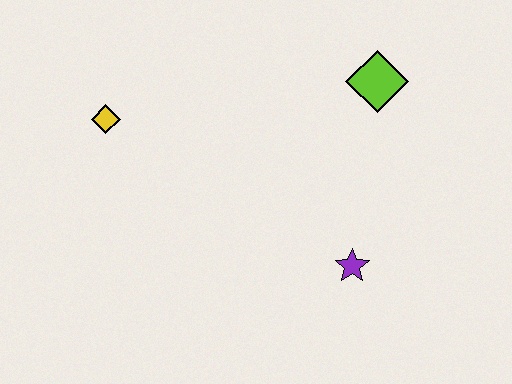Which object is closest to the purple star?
The lime diamond is closest to the purple star.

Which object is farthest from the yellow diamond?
The purple star is farthest from the yellow diamond.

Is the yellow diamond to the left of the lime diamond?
Yes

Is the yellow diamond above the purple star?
Yes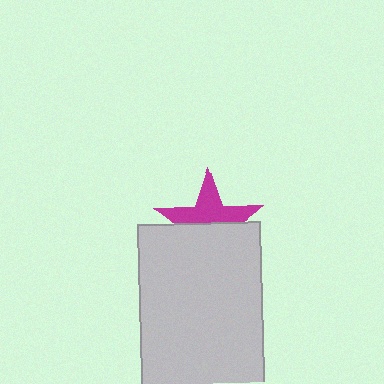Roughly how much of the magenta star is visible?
About half of it is visible (roughly 51%).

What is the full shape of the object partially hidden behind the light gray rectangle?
The partially hidden object is a magenta star.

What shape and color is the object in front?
The object in front is a light gray rectangle.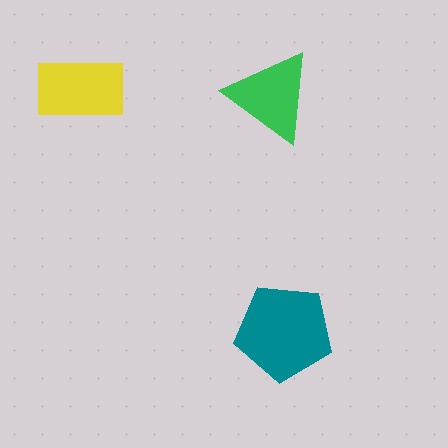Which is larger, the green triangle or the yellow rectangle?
The yellow rectangle.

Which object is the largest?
The teal pentagon.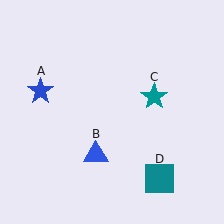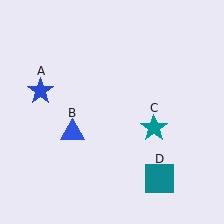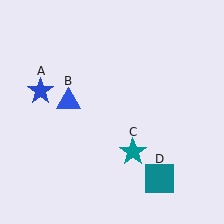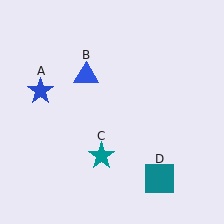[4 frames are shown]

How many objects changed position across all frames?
2 objects changed position: blue triangle (object B), teal star (object C).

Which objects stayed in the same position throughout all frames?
Blue star (object A) and teal square (object D) remained stationary.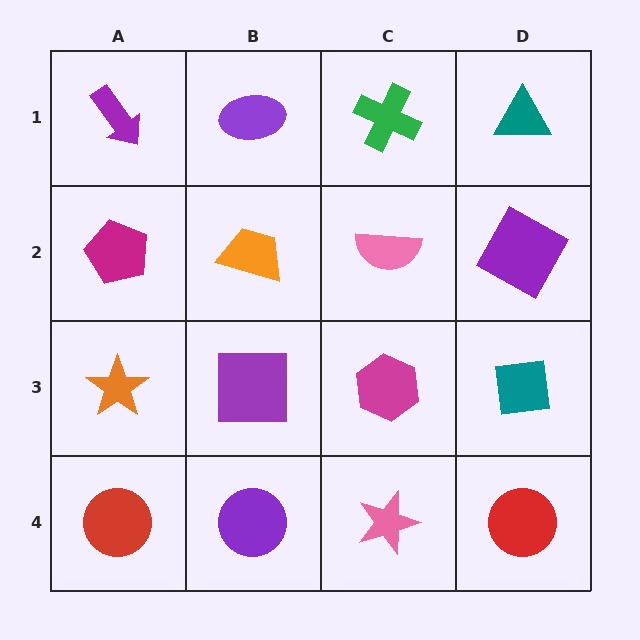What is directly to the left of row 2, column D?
A pink semicircle.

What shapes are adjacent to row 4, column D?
A teal square (row 3, column D), a pink star (row 4, column C).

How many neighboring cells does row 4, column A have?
2.